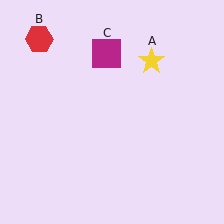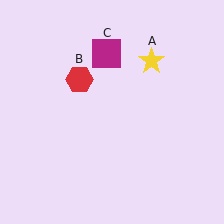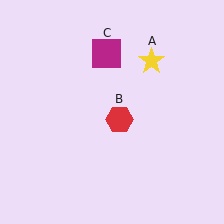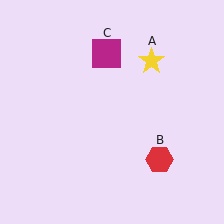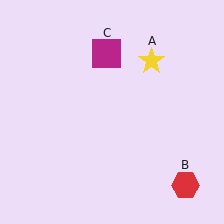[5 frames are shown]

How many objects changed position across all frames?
1 object changed position: red hexagon (object B).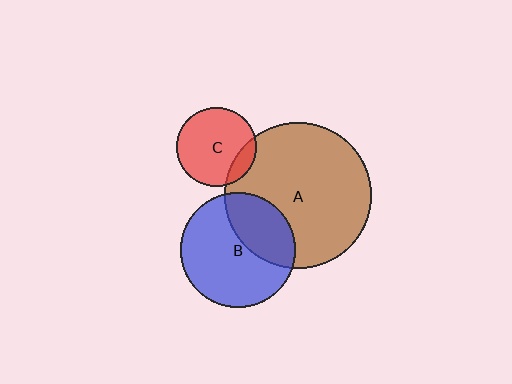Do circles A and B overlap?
Yes.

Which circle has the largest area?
Circle A (brown).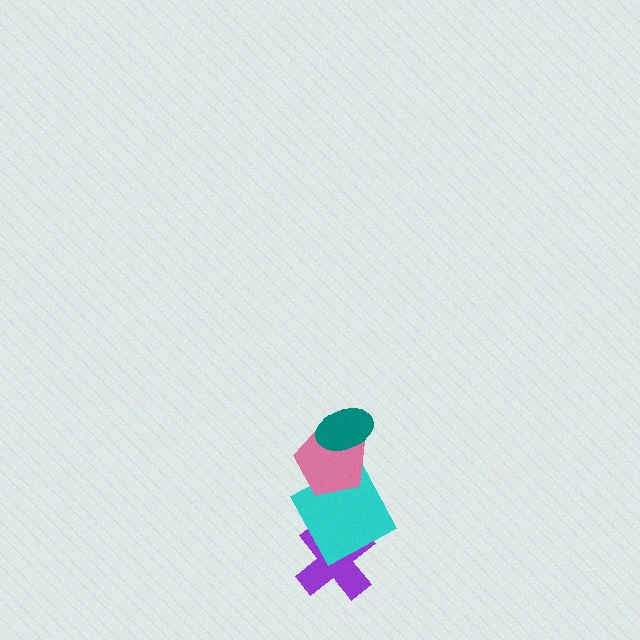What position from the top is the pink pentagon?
The pink pentagon is 2nd from the top.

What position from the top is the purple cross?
The purple cross is 4th from the top.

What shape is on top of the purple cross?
The cyan square is on top of the purple cross.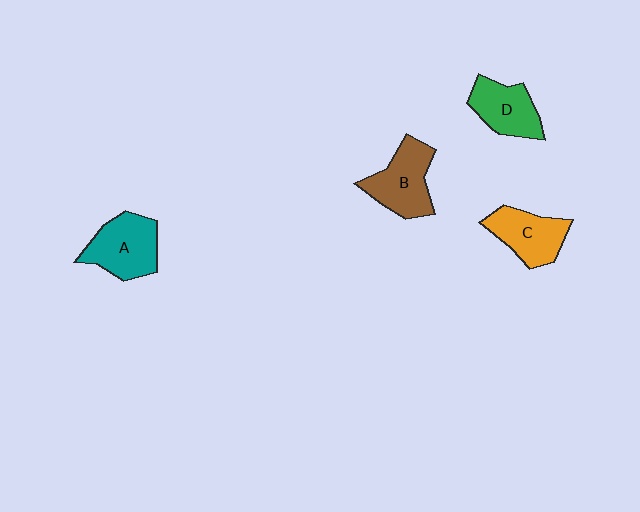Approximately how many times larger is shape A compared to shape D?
Approximately 1.2 times.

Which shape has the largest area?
Shape A (teal).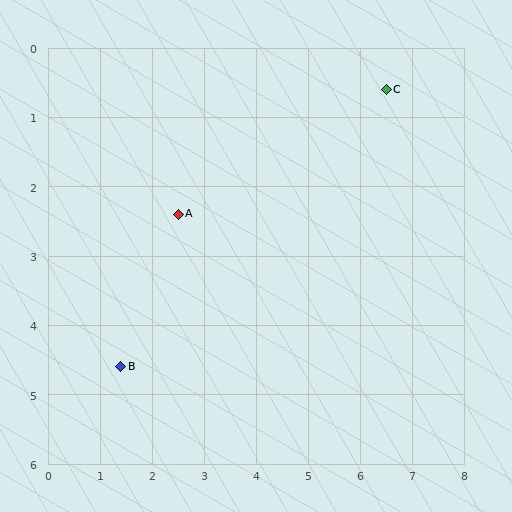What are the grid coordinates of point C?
Point C is at approximately (6.5, 0.6).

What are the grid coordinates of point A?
Point A is at approximately (2.5, 2.4).